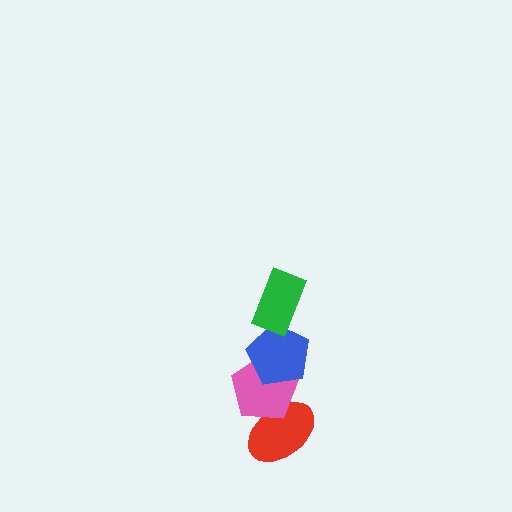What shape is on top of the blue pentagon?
The green rectangle is on top of the blue pentagon.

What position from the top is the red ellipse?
The red ellipse is 4th from the top.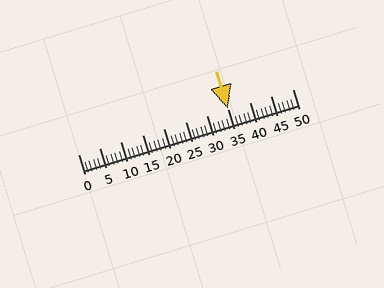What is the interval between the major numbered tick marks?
The major tick marks are spaced 5 units apart.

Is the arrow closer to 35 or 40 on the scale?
The arrow is closer to 35.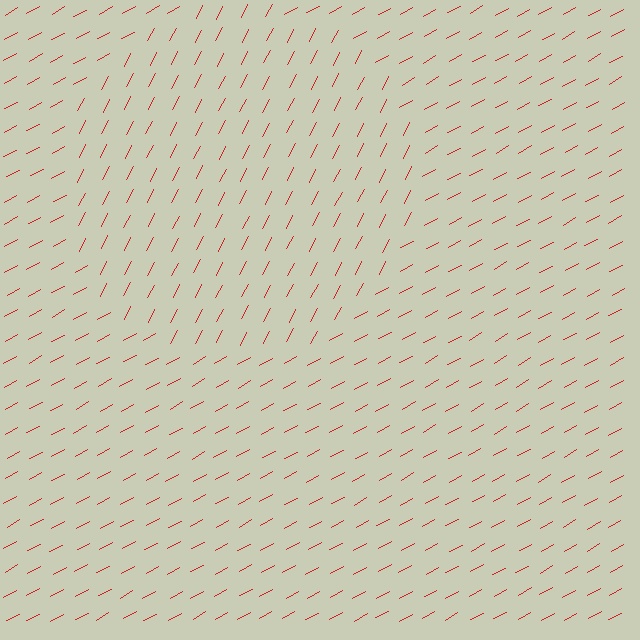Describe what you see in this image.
The image is filled with small red line segments. A circle region in the image has lines oriented differently from the surrounding lines, creating a visible texture boundary.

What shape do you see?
I see a circle.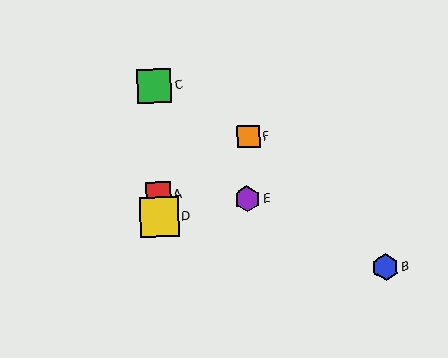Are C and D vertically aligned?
Yes, both are at x≈154.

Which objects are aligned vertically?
Objects A, C, D are aligned vertically.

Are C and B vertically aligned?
No, C is at x≈154 and B is at x≈385.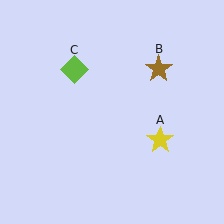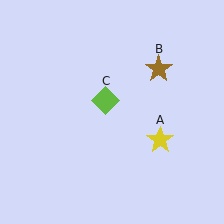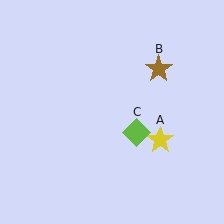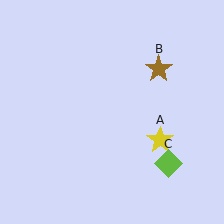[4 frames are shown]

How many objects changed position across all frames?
1 object changed position: lime diamond (object C).